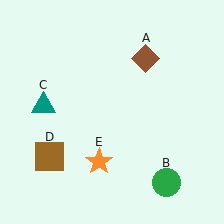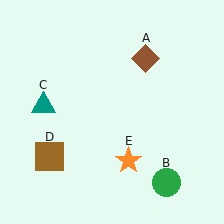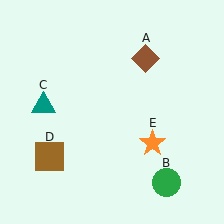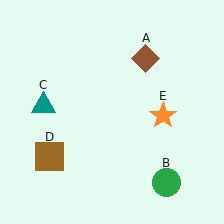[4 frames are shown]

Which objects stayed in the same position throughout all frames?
Brown diamond (object A) and green circle (object B) and teal triangle (object C) and brown square (object D) remained stationary.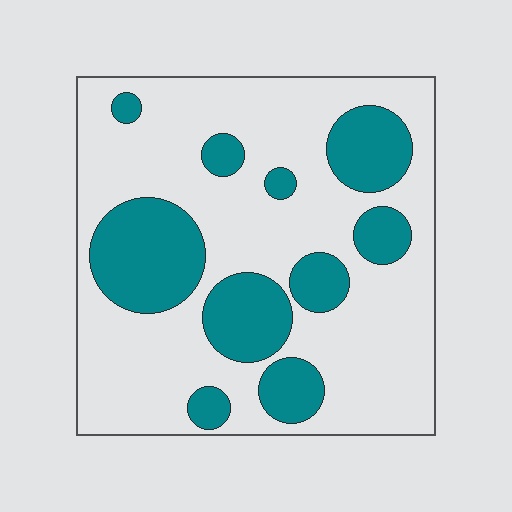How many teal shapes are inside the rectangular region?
10.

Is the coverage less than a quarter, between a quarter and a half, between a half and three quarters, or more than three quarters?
Between a quarter and a half.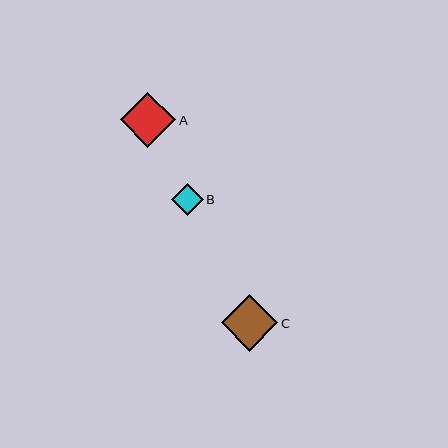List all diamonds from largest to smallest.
From largest to smallest: C, A, B.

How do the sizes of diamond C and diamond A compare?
Diamond C and diamond A are approximately the same size.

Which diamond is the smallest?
Diamond B is the smallest with a size of approximately 32 pixels.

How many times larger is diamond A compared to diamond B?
Diamond A is approximately 1.7 times the size of diamond B.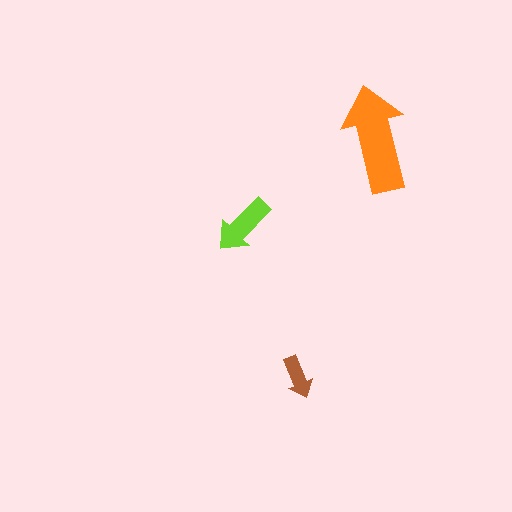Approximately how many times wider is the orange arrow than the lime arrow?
About 1.5 times wider.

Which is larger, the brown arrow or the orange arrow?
The orange one.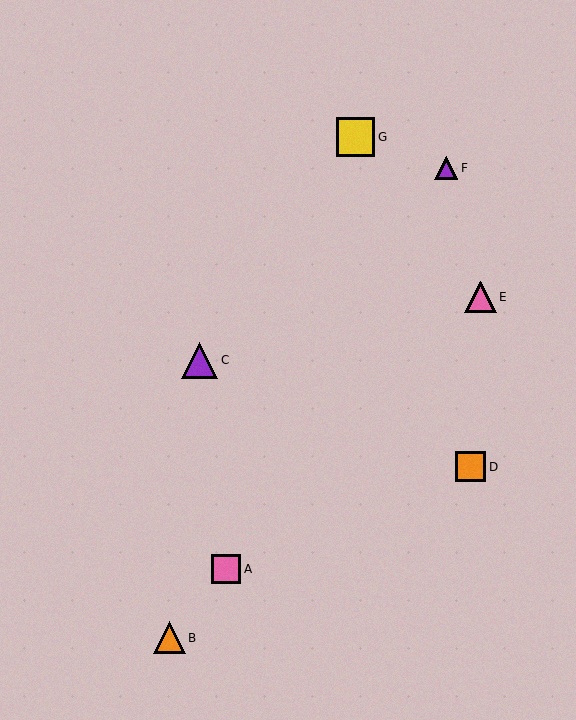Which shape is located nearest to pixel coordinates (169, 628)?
The orange triangle (labeled B) at (169, 638) is nearest to that location.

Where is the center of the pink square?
The center of the pink square is at (226, 569).